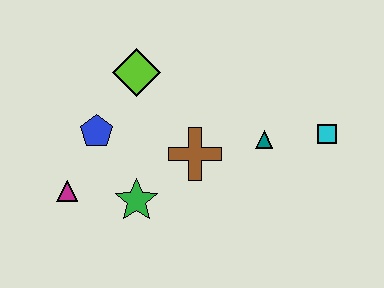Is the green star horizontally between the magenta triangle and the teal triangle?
Yes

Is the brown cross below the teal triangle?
Yes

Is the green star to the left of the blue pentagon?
No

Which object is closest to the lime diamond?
The blue pentagon is closest to the lime diamond.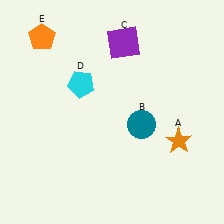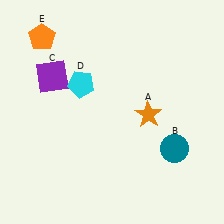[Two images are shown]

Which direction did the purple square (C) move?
The purple square (C) moved left.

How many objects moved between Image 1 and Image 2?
3 objects moved between the two images.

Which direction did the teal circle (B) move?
The teal circle (B) moved right.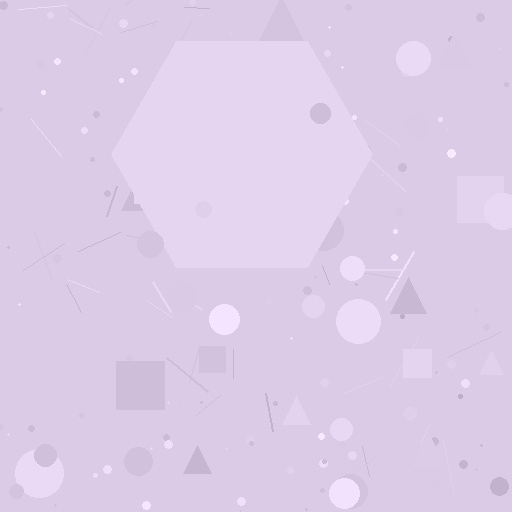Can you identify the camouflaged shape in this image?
The camouflaged shape is a hexagon.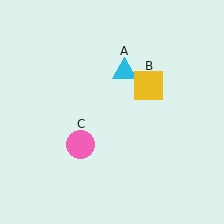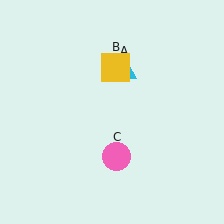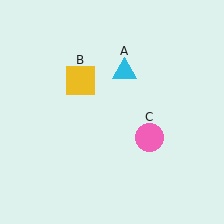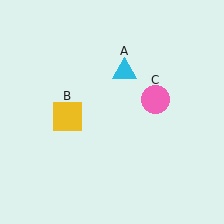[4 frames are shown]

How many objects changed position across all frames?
2 objects changed position: yellow square (object B), pink circle (object C).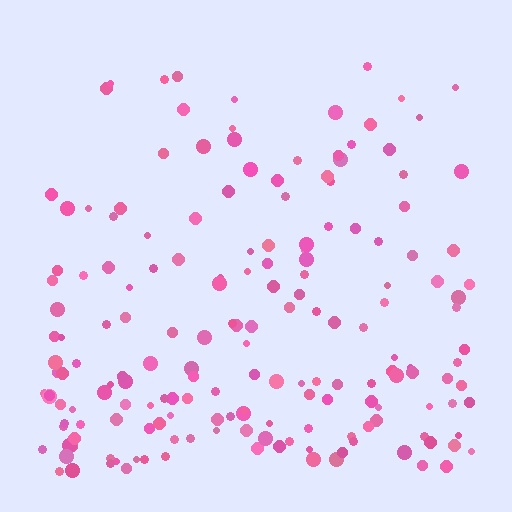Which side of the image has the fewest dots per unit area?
The top.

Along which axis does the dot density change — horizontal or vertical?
Vertical.